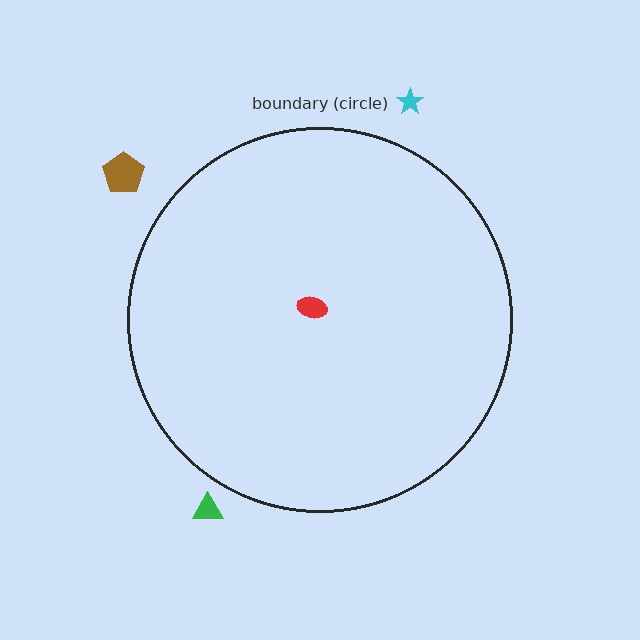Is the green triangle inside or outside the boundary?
Outside.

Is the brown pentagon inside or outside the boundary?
Outside.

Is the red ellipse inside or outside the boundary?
Inside.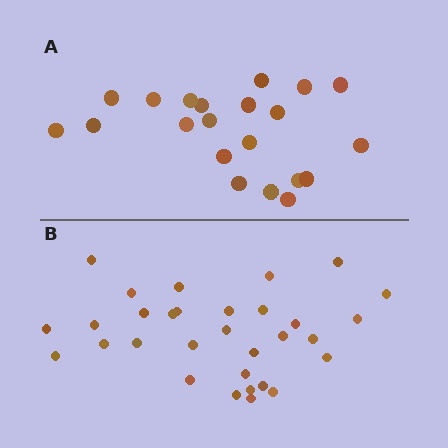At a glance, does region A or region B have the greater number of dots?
Region B (the bottom region) has more dots.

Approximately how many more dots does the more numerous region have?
Region B has roughly 10 or so more dots than region A.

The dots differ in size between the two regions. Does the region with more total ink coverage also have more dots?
No. Region A has more total ink coverage because its dots are larger, but region B actually contains more individual dots. Total area can be misleading — the number of items is what matters here.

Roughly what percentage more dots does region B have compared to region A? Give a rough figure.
About 50% more.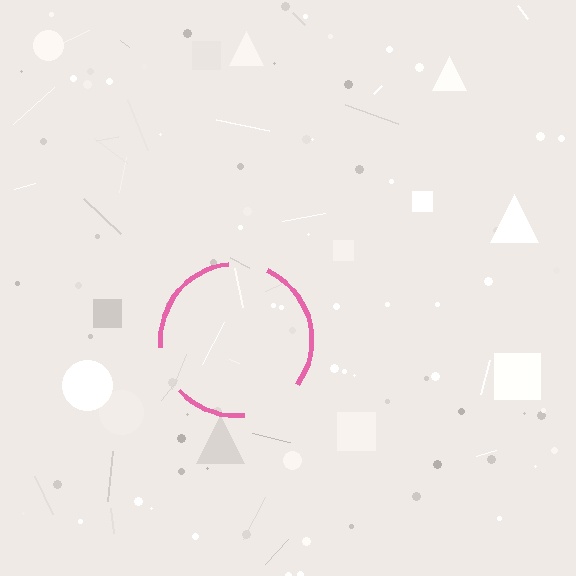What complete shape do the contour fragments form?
The contour fragments form a circle.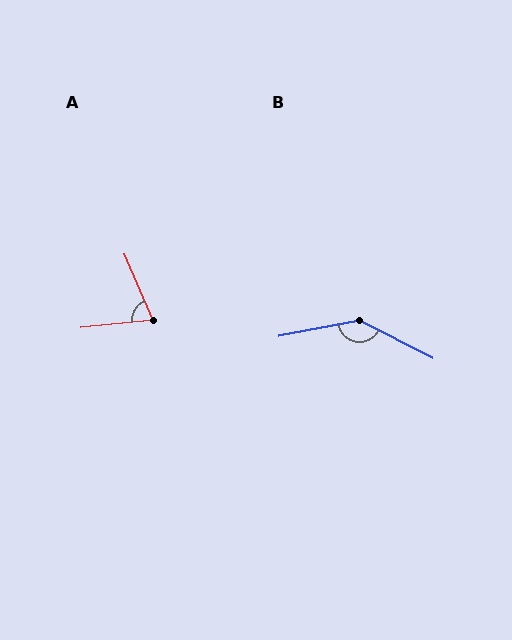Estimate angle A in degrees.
Approximately 72 degrees.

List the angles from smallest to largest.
A (72°), B (142°).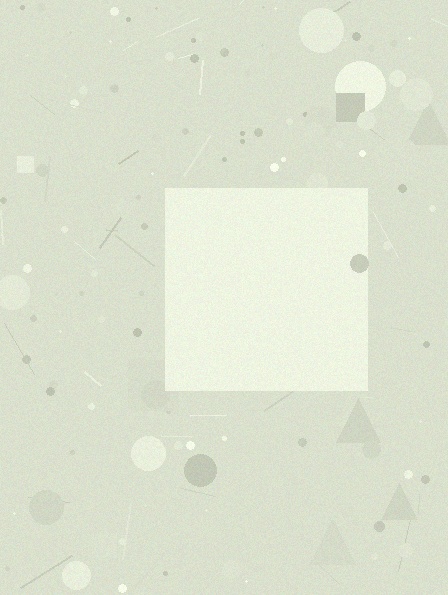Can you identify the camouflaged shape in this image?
The camouflaged shape is a square.